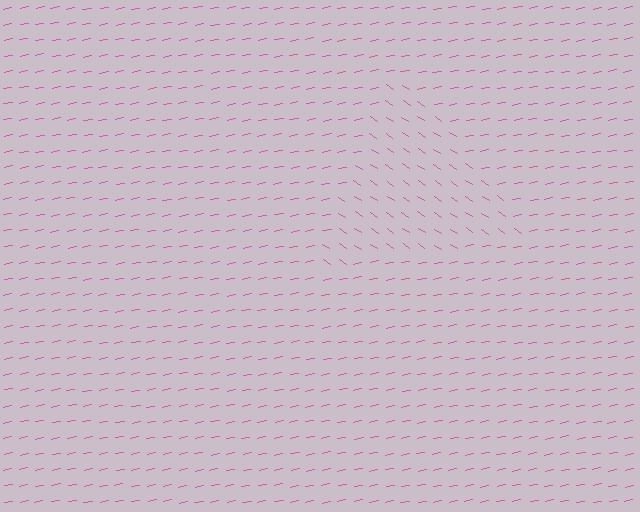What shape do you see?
I see a triangle.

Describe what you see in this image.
The image is filled with small pink line segments. A triangle region in the image has lines oriented differently from the surrounding lines, creating a visible texture boundary.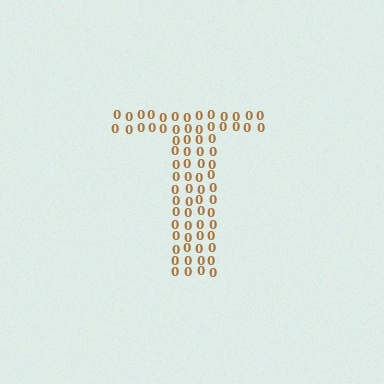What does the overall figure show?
The overall figure shows the letter T.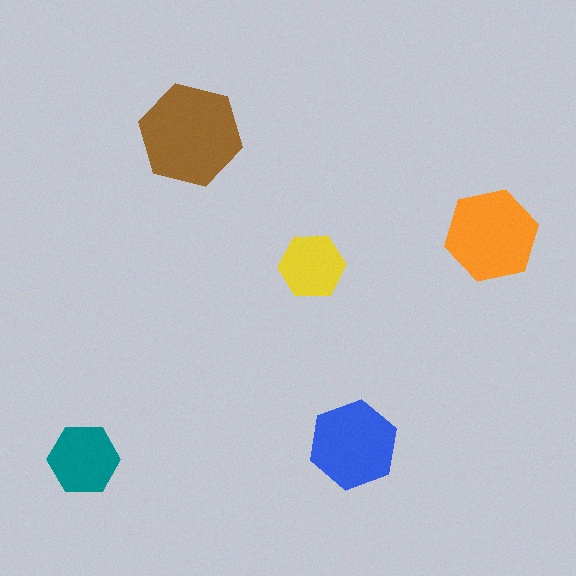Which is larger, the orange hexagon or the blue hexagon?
The orange one.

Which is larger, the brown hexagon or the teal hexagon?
The brown one.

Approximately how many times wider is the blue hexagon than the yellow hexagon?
About 1.5 times wider.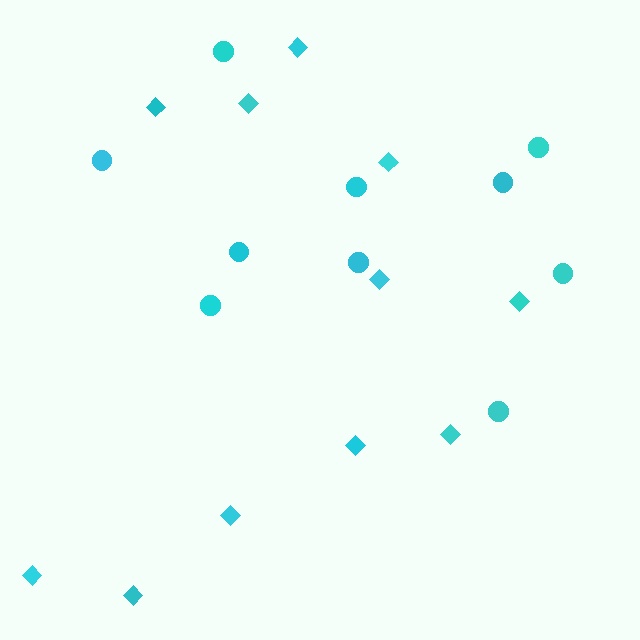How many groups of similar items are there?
There are 2 groups: one group of diamonds (11) and one group of circles (10).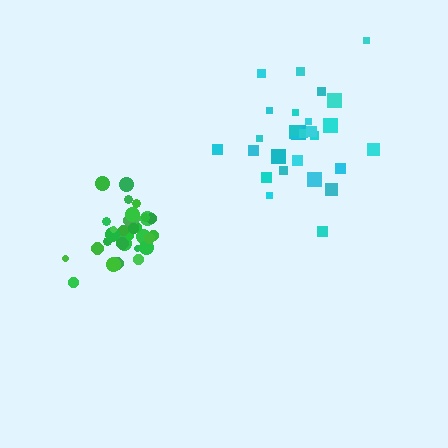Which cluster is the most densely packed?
Green.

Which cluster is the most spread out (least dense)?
Cyan.